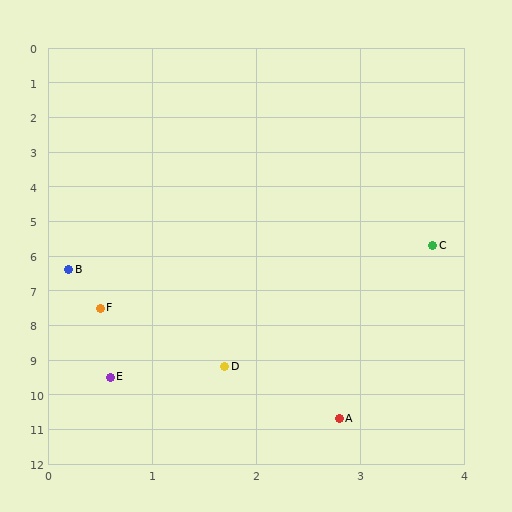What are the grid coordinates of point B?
Point B is at approximately (0.2, 6.4).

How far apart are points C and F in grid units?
Points C and F are about 3.7 grid units apart.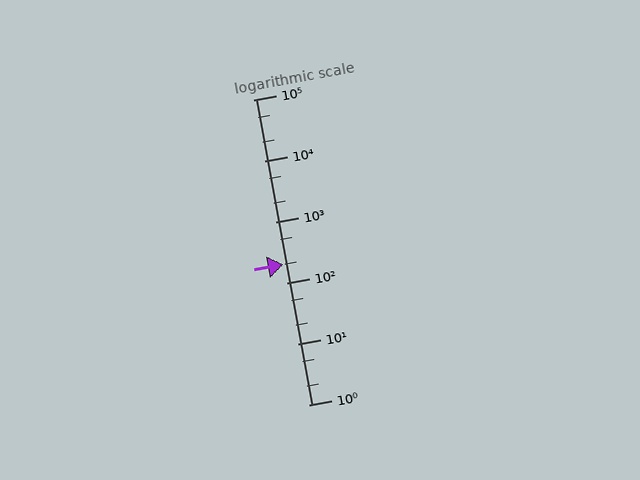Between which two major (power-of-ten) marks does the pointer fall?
The pointer is between 100 and 1000.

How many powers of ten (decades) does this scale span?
The scale spans 5 decades, from 1 to 100000.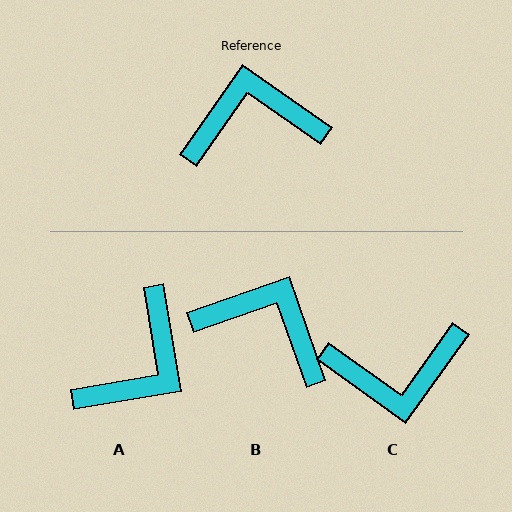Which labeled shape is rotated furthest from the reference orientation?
C, about 179 degrees away.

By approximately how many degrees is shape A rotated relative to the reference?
Approximately 136 degrees clockwise.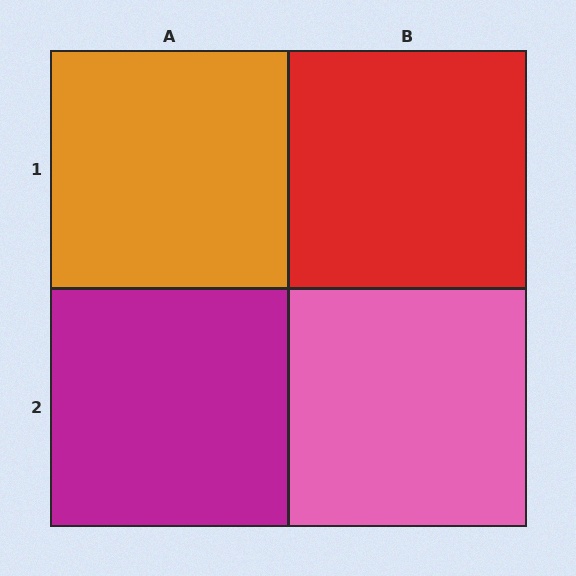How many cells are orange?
1 cell is orange.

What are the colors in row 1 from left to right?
Orange, red.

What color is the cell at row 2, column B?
Pink.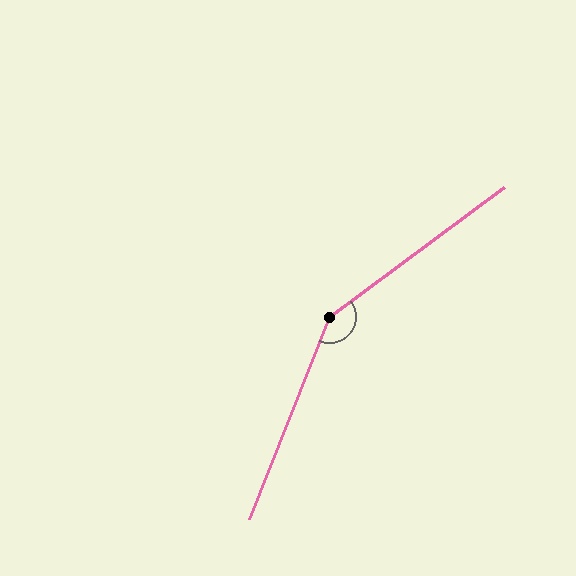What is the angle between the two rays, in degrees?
Approximately 148 degrees.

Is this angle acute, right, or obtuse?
It is obtuse.